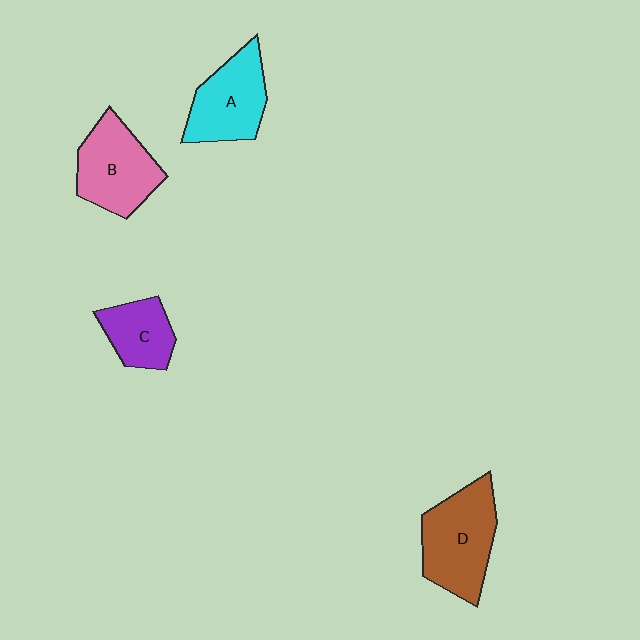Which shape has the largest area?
Shape D (brown).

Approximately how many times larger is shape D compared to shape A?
Approximately 1.2 times.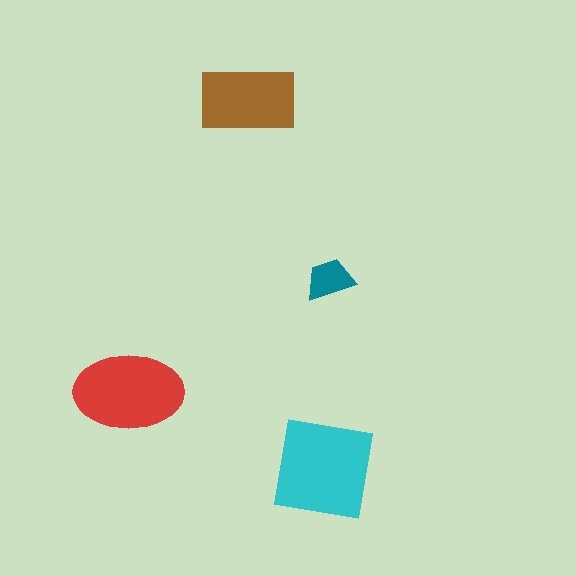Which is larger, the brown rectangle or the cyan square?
The cyan square.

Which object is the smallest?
The teal trapezoid.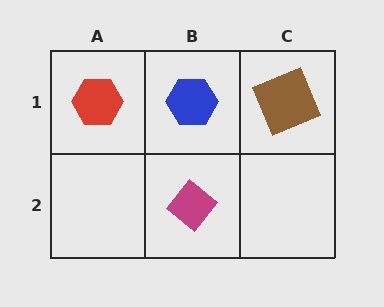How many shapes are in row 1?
3 shapes.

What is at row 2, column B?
A magenta diamond.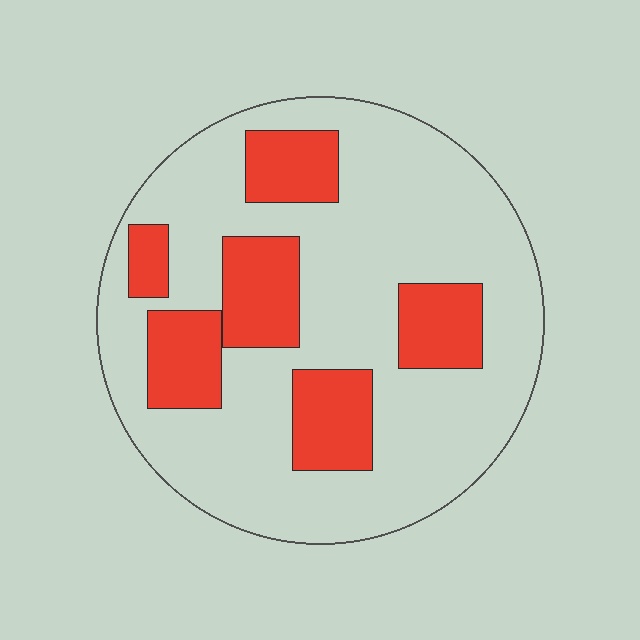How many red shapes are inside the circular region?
6.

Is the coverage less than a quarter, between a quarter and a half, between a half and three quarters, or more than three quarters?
Between a quarter and a half.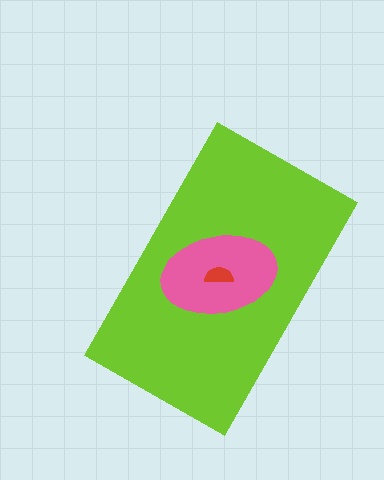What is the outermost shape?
The lime rectangle.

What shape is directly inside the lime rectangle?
The pink ellipse.